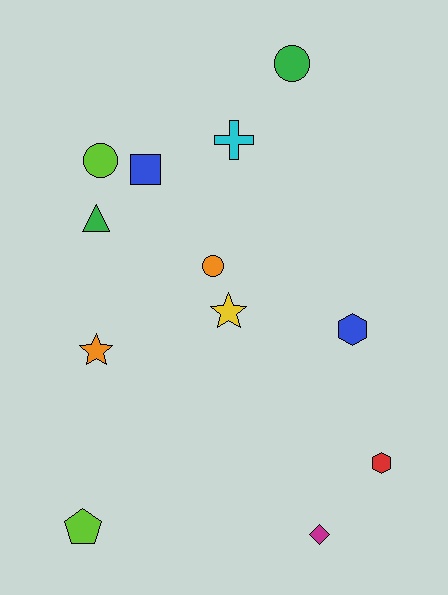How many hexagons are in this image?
There are 2 hexagons.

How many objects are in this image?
There are 12 objects.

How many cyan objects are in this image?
There is 1 cyan object.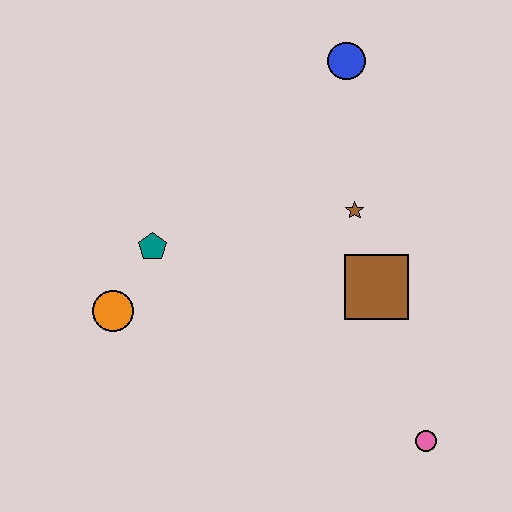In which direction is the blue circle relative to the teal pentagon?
The blue circle is to the right of the teal pentagon.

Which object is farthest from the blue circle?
The pink circle is farthest from the blue circle.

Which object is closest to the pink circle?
The brown square is closest to the pink circle.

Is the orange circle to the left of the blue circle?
Yes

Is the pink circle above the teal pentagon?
No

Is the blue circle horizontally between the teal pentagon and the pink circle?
Yes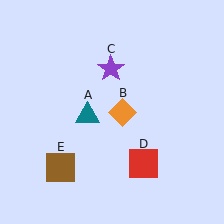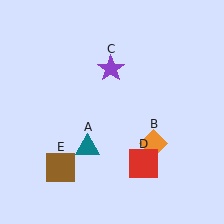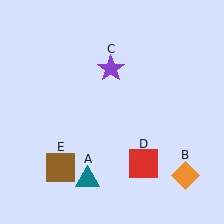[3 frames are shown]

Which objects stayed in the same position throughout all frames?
Purple star (object C) and red square (object D) and brown square (object E) remained stationary.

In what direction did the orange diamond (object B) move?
The orange diamond (object B) moved down and to the right.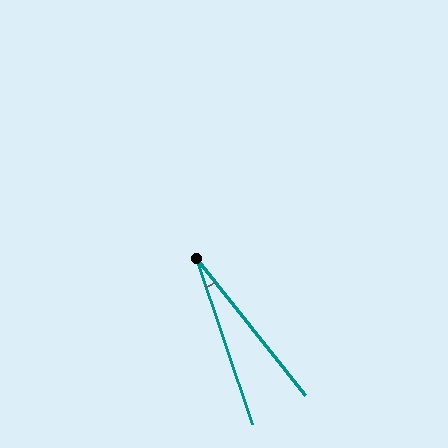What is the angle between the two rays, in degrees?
Approximately 20 degrees.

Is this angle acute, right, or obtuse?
It is acute.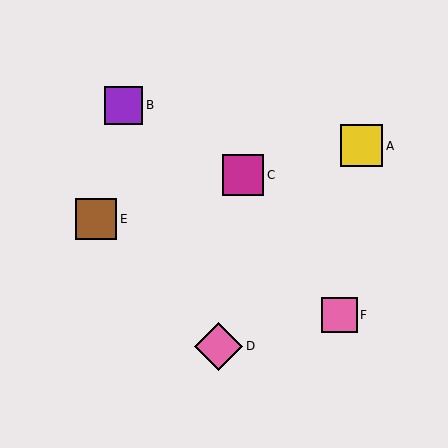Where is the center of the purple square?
The center of the purple square is at (124, 105).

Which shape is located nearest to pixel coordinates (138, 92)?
The purple square (labeled B) at (124, 105) is nearest to that location.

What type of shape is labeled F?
Shape F is a pink square.